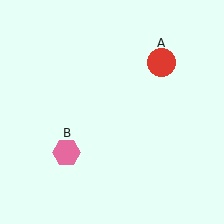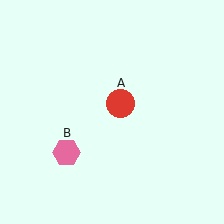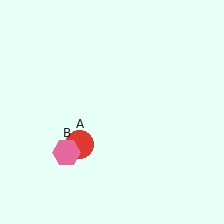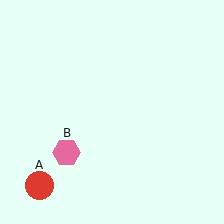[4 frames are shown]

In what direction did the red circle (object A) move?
The red circle (object A) moved down and to the left.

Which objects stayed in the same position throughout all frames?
Pink hexagon (object B) remained stationary.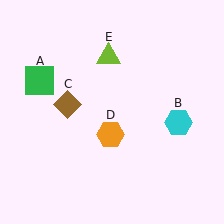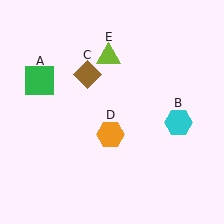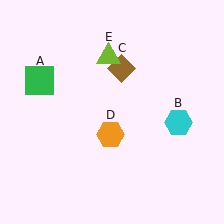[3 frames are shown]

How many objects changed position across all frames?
1 object changed position: brown diamond (object C).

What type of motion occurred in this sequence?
The brown diamond (object C) rotated clockwise around the center of the scene.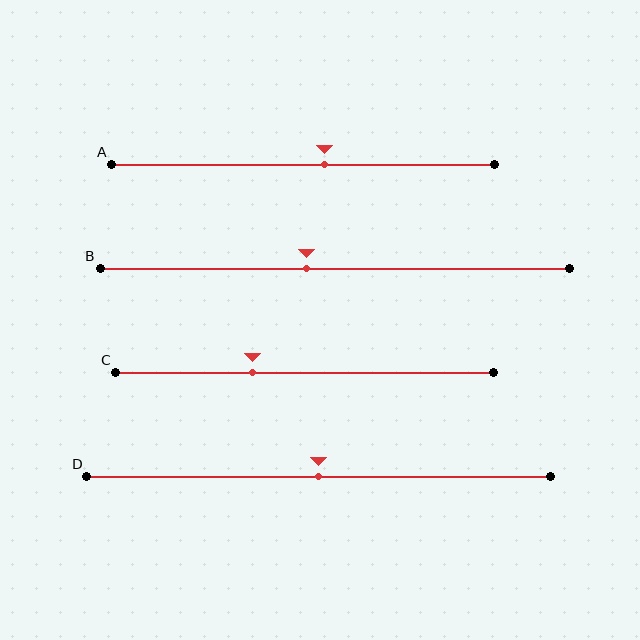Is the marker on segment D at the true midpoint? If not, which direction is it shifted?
Yes, the marker on segment D is at the true midpoint.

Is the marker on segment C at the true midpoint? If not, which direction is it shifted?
No, the marker on segment C is shifted to the left by about 14% of the segment length.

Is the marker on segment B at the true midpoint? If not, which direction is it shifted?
No, the marker on segment B is shifted to the left by about 6% of the segment length.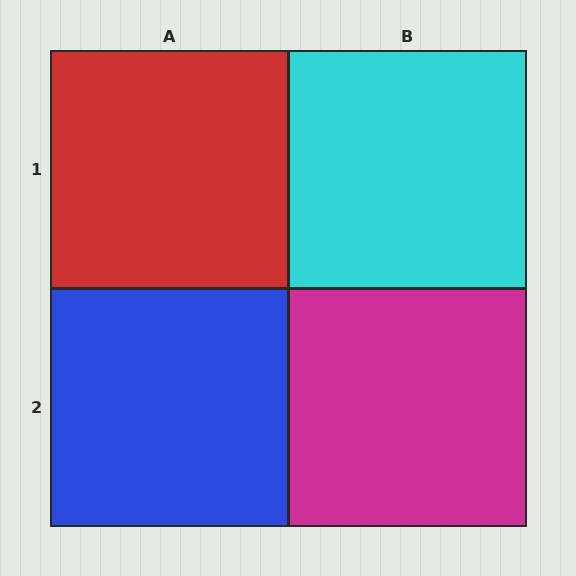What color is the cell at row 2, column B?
Magenta.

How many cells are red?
1 cell is red.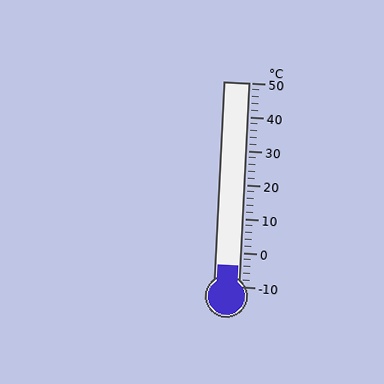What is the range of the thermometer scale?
The thermometer scale ranges from -10°C to 50°C.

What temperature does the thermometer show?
The thermometer shows approximately -4°C.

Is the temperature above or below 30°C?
The temperature is below 30°C.